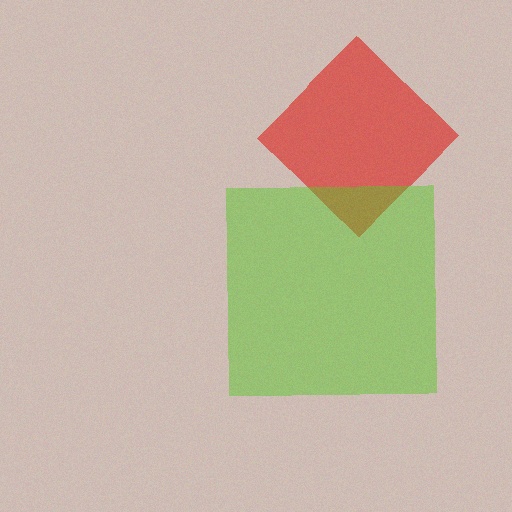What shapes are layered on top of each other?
The layered shapes are: a red diamond, a lime square.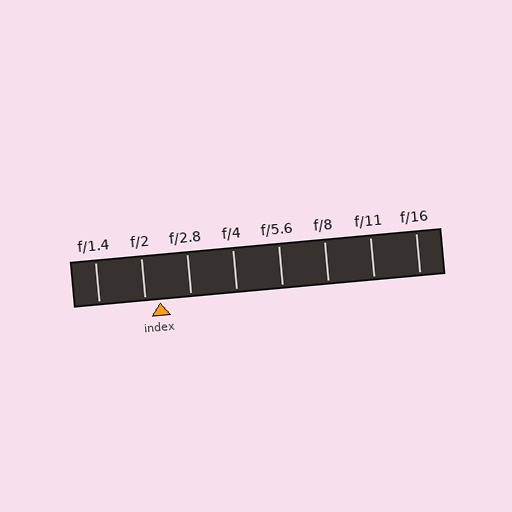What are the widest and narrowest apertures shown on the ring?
The widest aperture shown is f/1.4 and the narrowest is f/16.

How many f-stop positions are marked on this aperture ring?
There are 8 f-stop positions marked.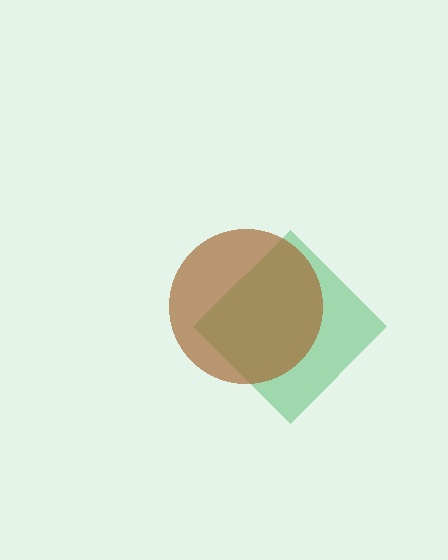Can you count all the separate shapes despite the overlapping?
Yes, there are 2 separate shapes.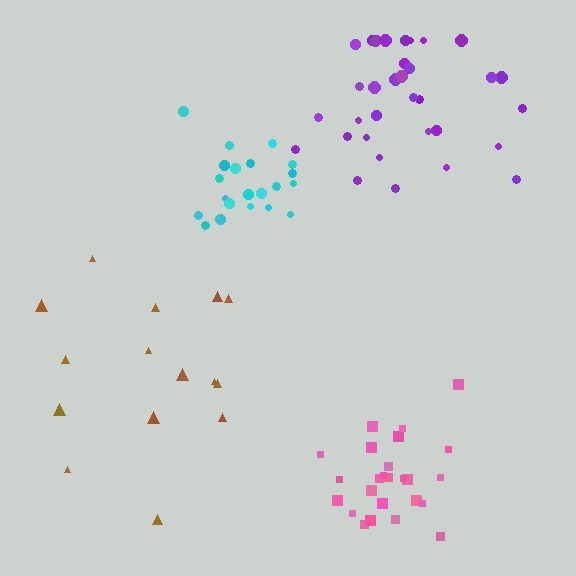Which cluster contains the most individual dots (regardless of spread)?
Purple (34).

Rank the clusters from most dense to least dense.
pink, cyan, purple, brown.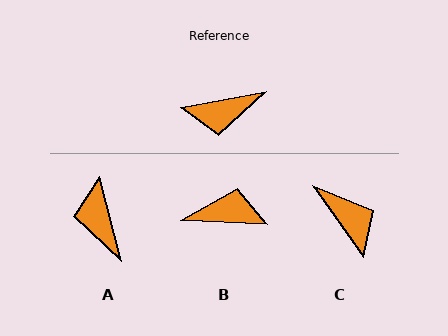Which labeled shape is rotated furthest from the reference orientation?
B, about 167 degrees away.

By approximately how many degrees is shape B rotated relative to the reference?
Approximately 167 degrees counter-clockwise.